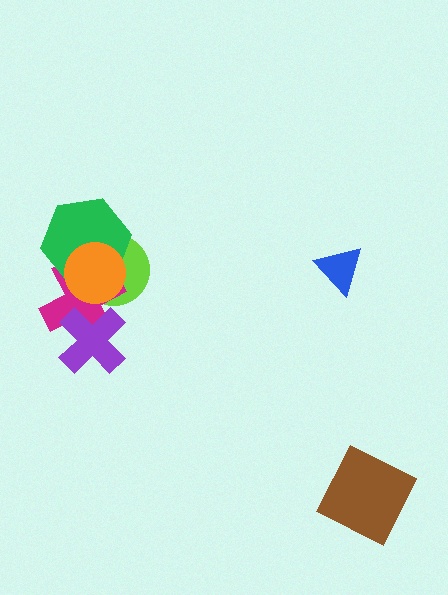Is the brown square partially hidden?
No, no other shape covers it.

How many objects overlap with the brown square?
0 objects overlap with the brown square.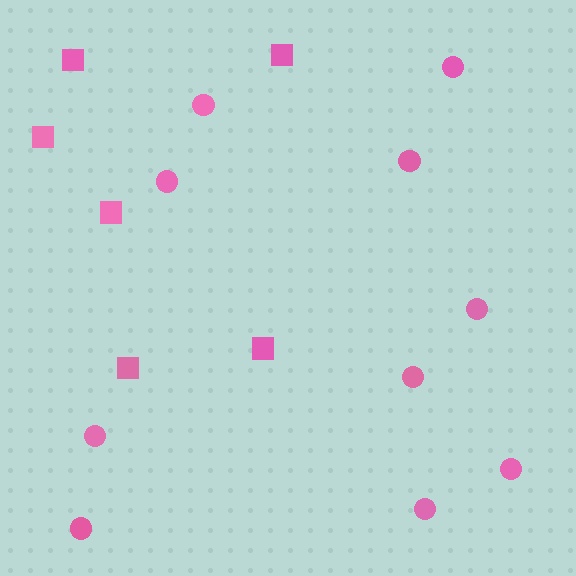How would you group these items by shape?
There are 2 groups: one group of circles (10) and one group of squares (6).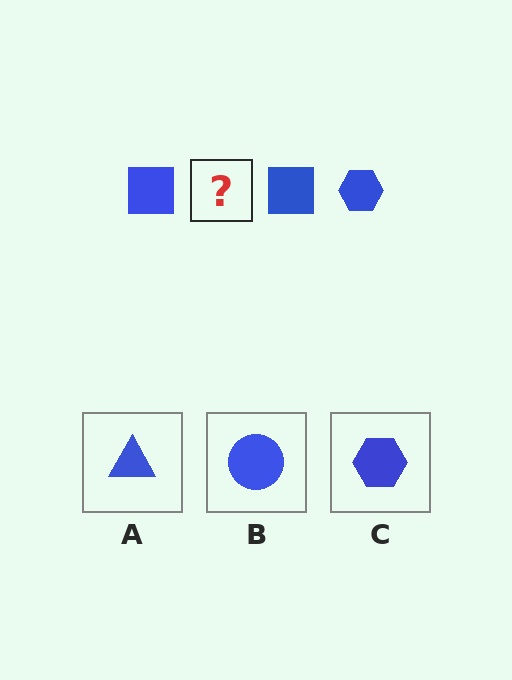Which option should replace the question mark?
Option C.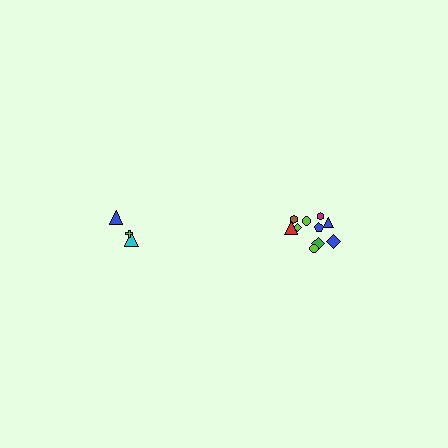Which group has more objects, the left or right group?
The right group.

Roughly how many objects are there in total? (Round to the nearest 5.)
Roughly 15 objects in total.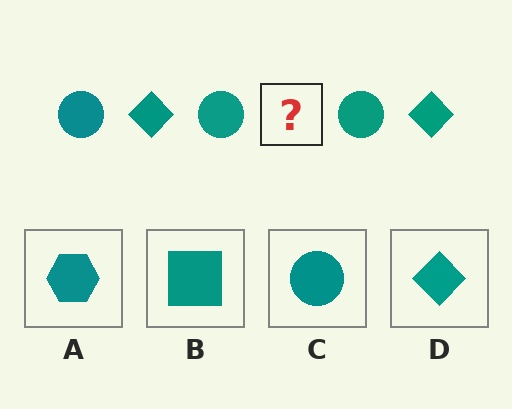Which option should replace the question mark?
Option D.